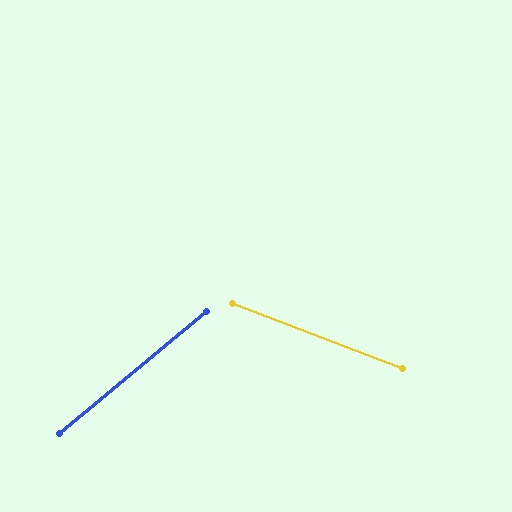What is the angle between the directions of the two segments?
Approximately 61 degrees.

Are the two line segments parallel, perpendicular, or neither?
Neither parallel nor perpendicular — they differ by about 61°.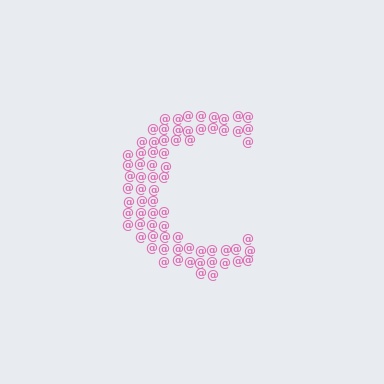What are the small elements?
The small elements are at signs.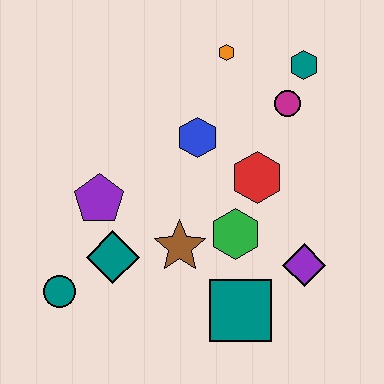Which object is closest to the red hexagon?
The green hexagon is closest to the red hexagon.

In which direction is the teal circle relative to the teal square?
The teal circle is to the left of the teal square.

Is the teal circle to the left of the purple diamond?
Yes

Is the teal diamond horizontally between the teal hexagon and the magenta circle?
No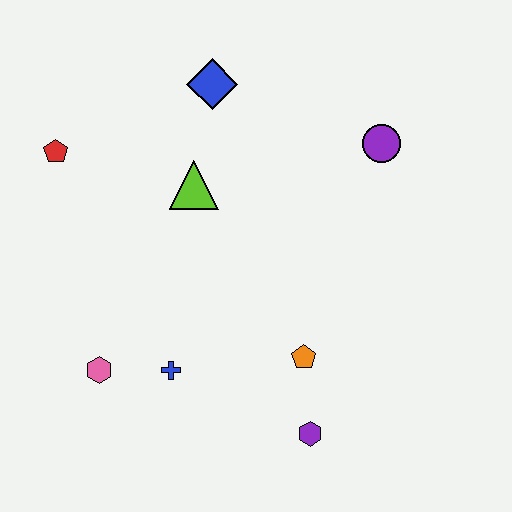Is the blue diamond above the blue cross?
Yes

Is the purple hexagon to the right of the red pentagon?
Yes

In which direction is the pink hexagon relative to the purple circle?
The pink hexagon is to the left of the purple circle.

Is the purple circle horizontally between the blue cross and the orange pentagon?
No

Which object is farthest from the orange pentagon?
The red pentagon is farthest from the orange pentagon.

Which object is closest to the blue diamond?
The lime triangle is closest to the blue diamond.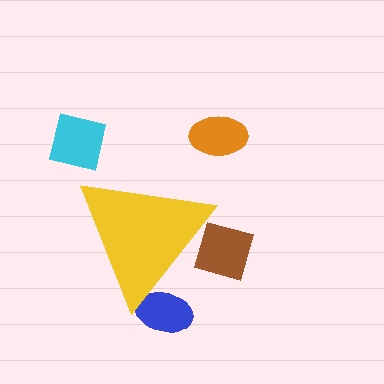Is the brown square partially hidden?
Yes, the brown square is partially hidden behind the yellow triangle.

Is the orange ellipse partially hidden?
No, the orange ellipse is fully visible.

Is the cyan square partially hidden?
No, the cyan square is fully visible.